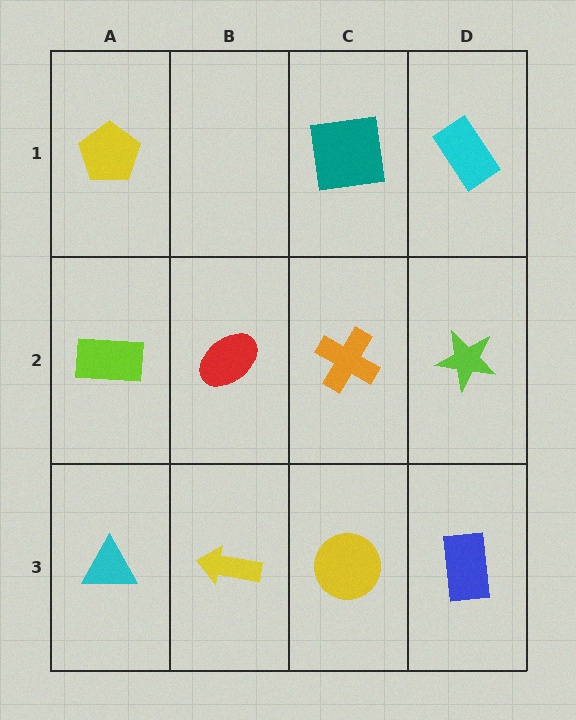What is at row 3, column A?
A cyan triangle.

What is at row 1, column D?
A cyan rectangle.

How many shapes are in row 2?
4 shapes.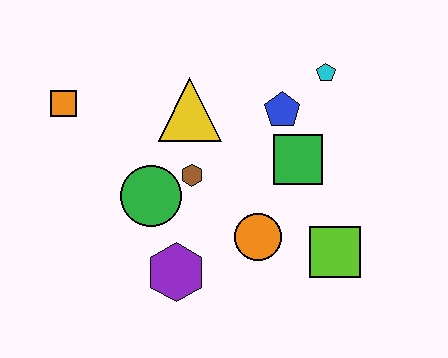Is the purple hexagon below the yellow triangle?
Yes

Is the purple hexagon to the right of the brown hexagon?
No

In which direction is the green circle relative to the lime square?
The green circle is to the left of the lime square.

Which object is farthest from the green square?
The orange square is farthest from the green square.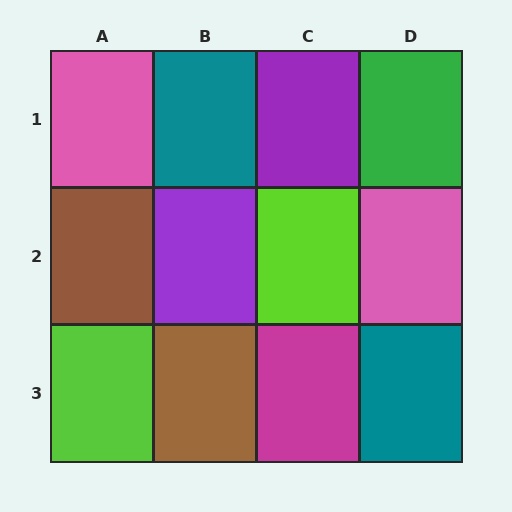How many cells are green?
1 cell is green.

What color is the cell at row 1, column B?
Teal.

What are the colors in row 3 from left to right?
Lime, brown, magenta, teal.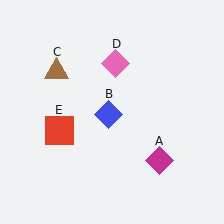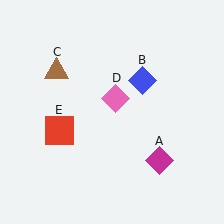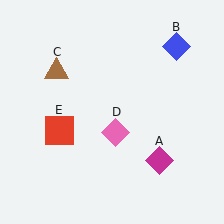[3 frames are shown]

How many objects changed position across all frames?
2 objects changed position: blue diamond (object B), pink diamond (object D).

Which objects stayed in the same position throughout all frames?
Magenta diamond (object A) and brown triangle (object C) and red square (object E) remained stationary.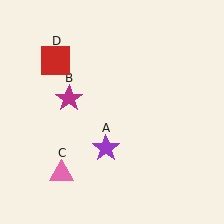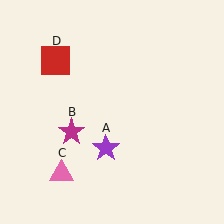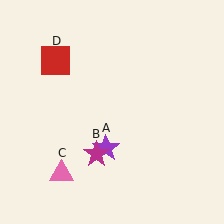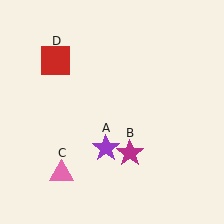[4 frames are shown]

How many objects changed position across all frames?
1 object changed position: magenta star (object B).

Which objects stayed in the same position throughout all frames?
Purple star (object A) and pink triangle (object C) and red square (object D) remained stationary.